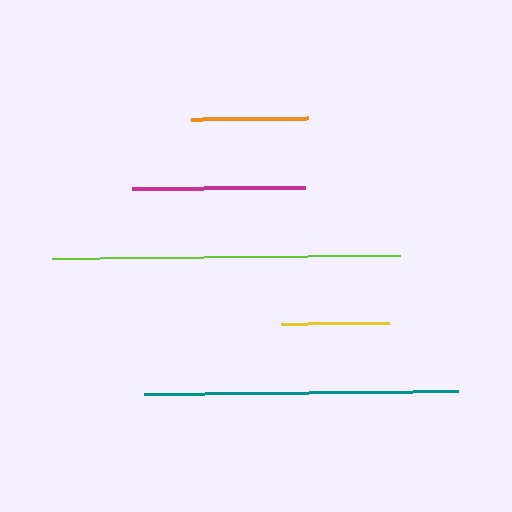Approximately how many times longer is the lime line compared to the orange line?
The lime line is approximately 3.0 times the length of the orange line.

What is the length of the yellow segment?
The yellow segment is approximately 108 pixels long.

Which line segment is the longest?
The lime line is the longest at approximately 348 pixels.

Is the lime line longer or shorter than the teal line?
The lime line is longer than the teal line.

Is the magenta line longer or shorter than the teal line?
The teal line is longer than the magenta line.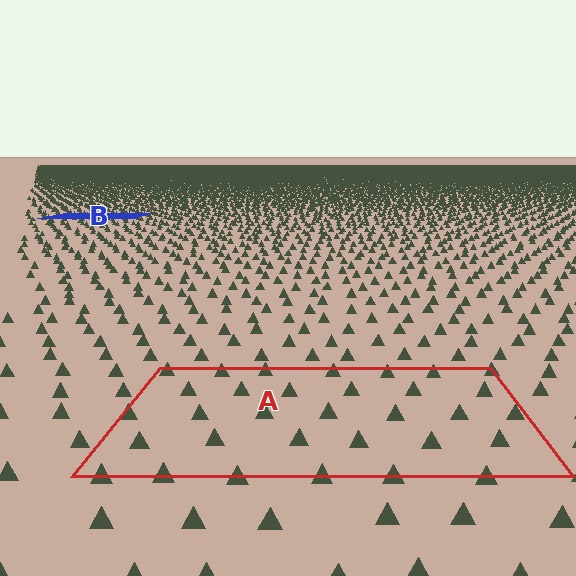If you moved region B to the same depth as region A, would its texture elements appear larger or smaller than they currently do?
They would appear larger. At a closer depth, the same texture elements are projected at a bigger on-screen size.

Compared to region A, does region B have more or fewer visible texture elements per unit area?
Region B has more texture elements per unit area — they are packed more densely because it is farther away.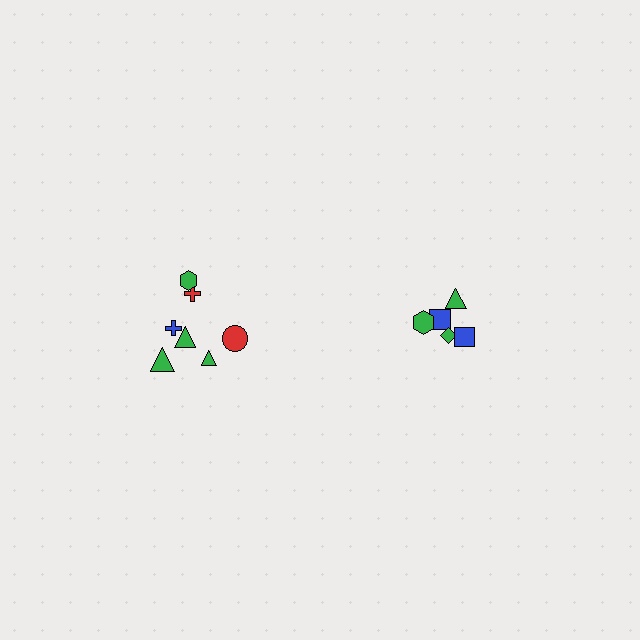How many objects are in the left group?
There are 7 objects.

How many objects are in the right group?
There are 5 objects.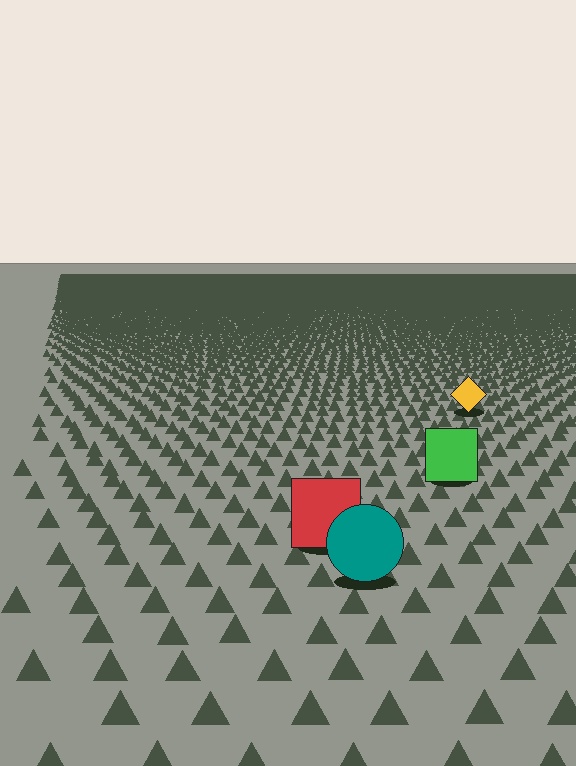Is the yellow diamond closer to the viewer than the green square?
No. The green square is closer — you can tell from the texture gradient: the ground texture is coarser near it.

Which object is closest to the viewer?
The teal circle is closest. The texture marks near it are larger and more spread out.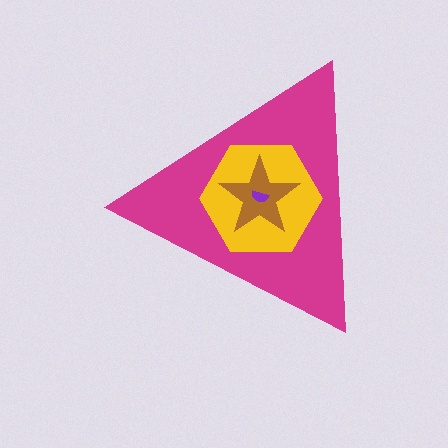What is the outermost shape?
The magenta triangle.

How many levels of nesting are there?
4.